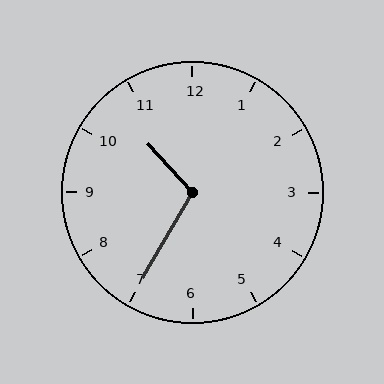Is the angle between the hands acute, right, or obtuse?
It is obtuse.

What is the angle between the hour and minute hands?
Approximately 108 degrees.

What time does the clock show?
10:35.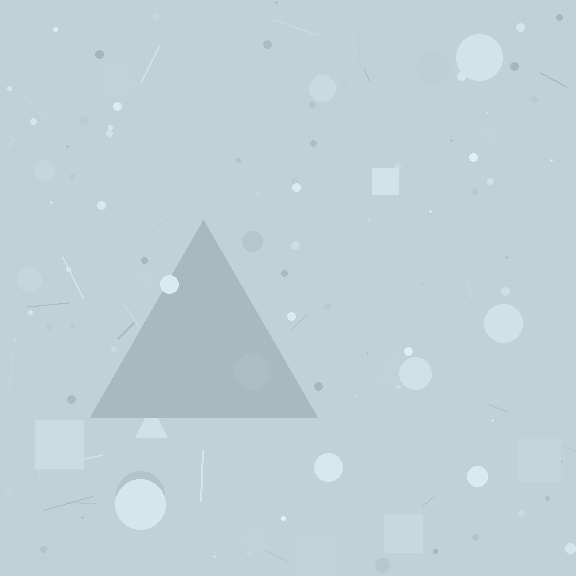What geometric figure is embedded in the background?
A triangle is embedded in the background.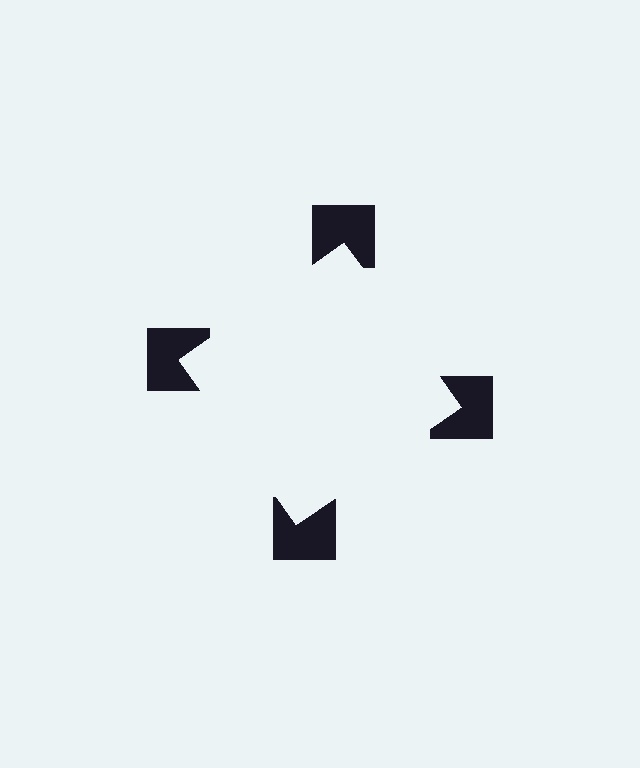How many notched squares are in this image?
There are 4 — one at each vertex of the illusory square.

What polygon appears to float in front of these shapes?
An illusory square — its edges are inferred from the aligned wedge cuts in the notched squares, not physically drawn.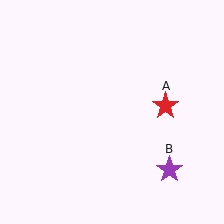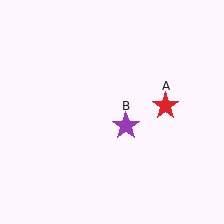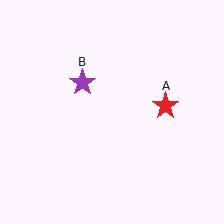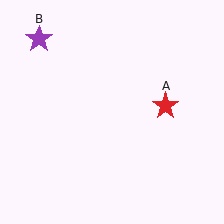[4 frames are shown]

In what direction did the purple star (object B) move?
The purple star (object B) moved up and to the left.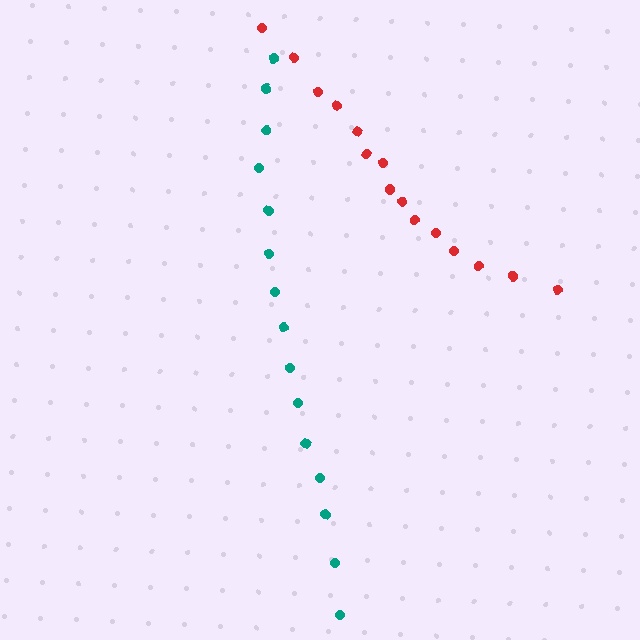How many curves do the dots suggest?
There are 2 distinct paths.